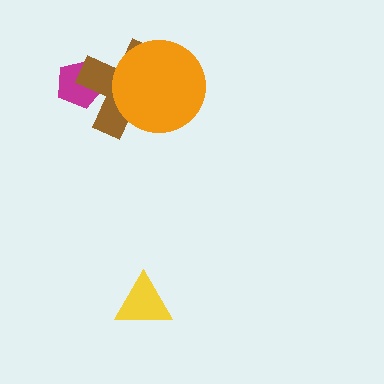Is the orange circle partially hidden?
No, no other shape covers it.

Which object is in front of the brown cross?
The orange circle is in front of the brown cross.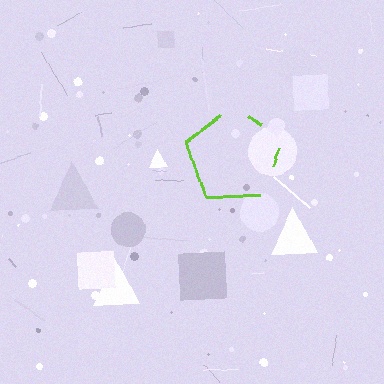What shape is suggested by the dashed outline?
The dashed outline suggests a pentagon.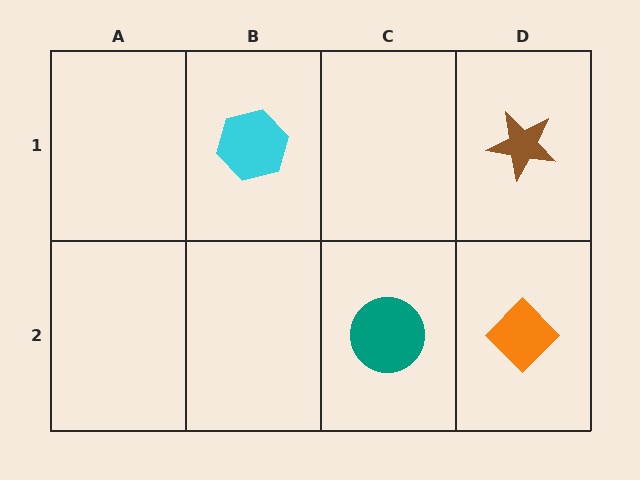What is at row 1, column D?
A brown star.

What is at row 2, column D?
An orange diamond.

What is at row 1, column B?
A cyan hexagon.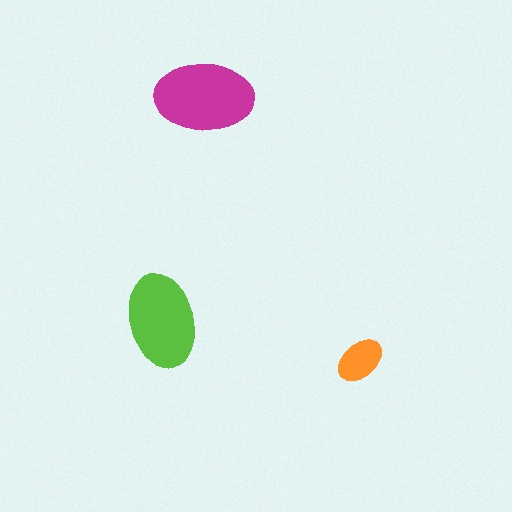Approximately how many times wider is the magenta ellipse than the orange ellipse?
About 2 times wider.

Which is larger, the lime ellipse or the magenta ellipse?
The magenta one.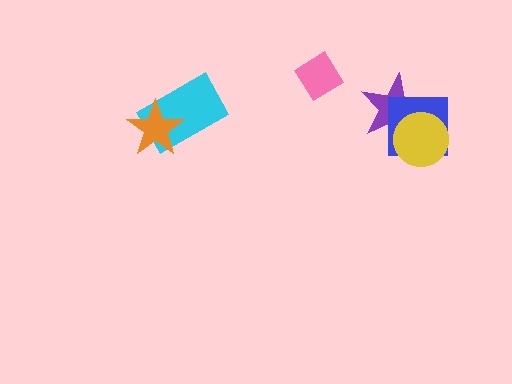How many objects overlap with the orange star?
1 object overlaps with the orange star.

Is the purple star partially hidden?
Yes, it is partially covered by another shape.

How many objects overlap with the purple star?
2 objects overlap with the purple star.